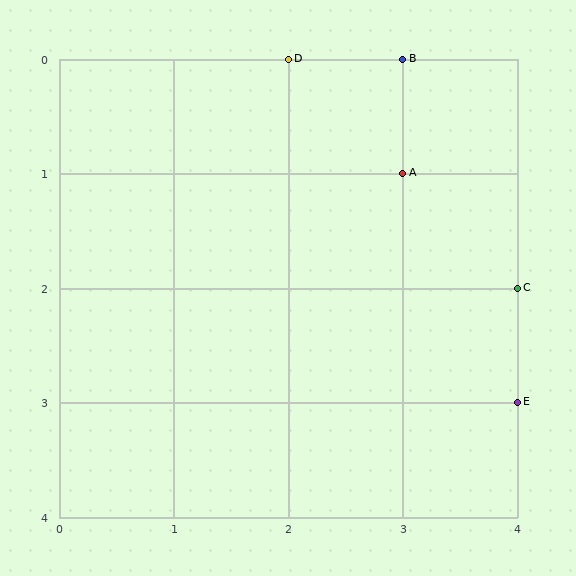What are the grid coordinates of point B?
Point B is at grid coordinates (3, 0).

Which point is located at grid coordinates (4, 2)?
Point C is at (4, 2).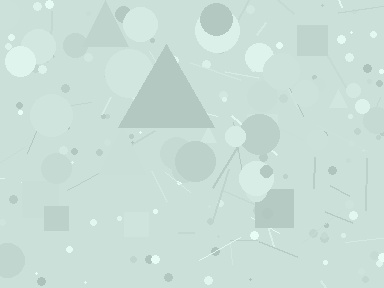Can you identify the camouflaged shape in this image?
The camouflaged shape is a triangle.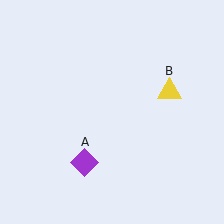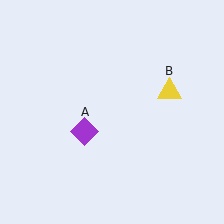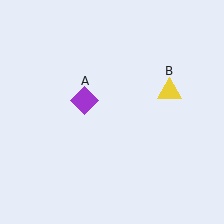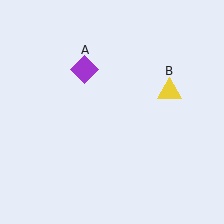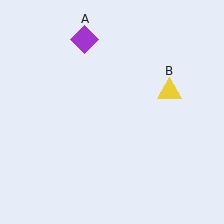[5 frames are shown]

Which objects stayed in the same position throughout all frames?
Yellow triangle (object B) remained stationary.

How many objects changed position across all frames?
1 object changed position: purple diamond (object A).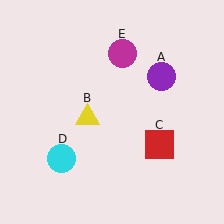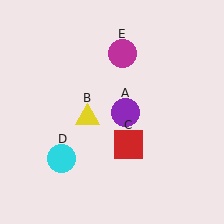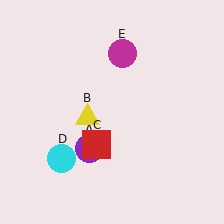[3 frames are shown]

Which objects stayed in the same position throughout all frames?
Yellow triangle (object B) and cyan circle (object D) and magenta circle (object E) remained stationary.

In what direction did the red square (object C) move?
The red square (object C) moved left.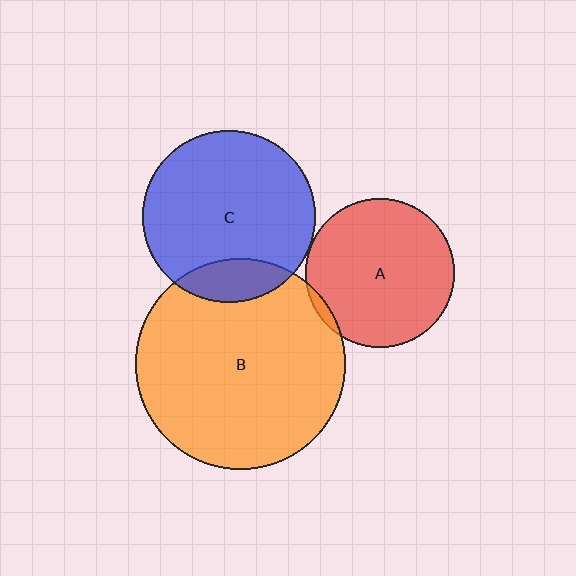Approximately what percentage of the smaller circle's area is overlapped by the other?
Approximately 5%.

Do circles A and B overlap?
Yes.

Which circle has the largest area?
Circle B (orange).